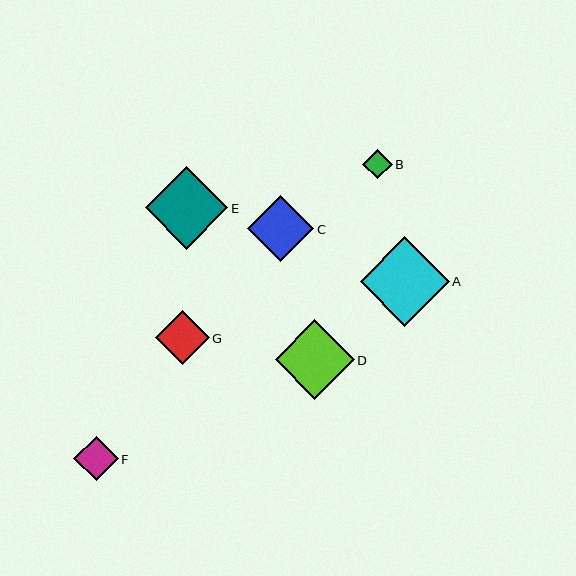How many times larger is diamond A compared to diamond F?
Diamond A is approximately 2.0 times the size of diamond F.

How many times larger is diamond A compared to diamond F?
Diamond A is approximately 2.0 times the size of diamond F.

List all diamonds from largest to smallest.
From largest to smallest: A, E, D, C, G, F, B.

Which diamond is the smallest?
Diamond B is the smallest with a size of approximately 29 pixels.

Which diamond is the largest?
Diamond A is the largest with a size of approximately 89 pixels.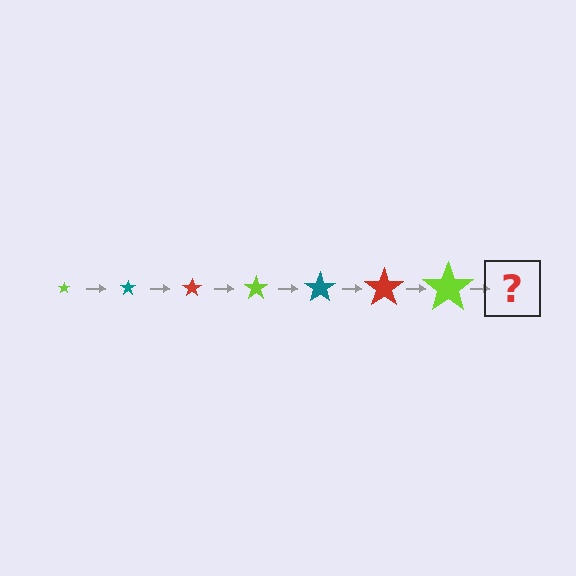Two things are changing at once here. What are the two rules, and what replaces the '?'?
The two rules are that the star grows larger each step and the color cycles through lime, teal, and red. The '?' should be a teal star, larger than the previous one.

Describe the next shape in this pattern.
It should be a teal star, larger than the previous one.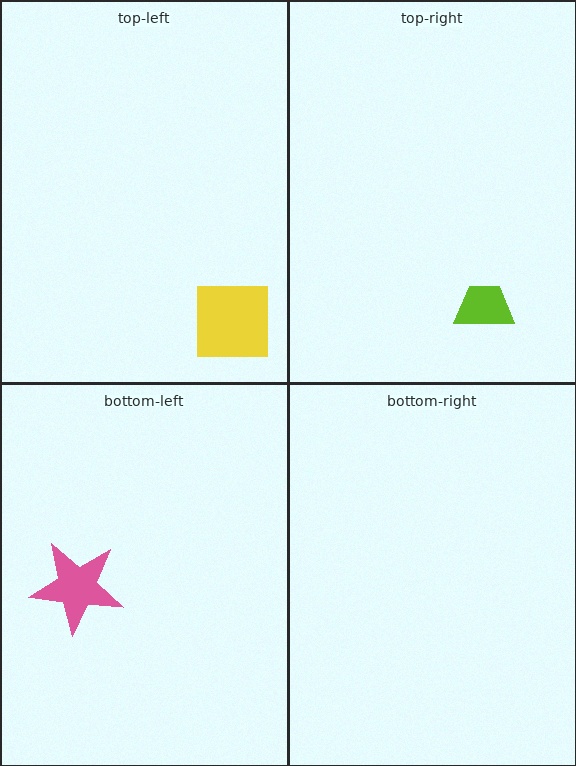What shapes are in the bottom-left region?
The pink star.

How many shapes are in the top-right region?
1.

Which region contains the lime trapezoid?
The top-right region.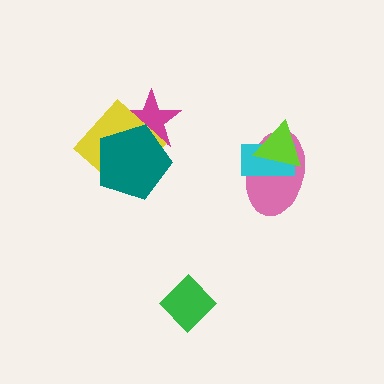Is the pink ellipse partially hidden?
Yes, it is partially covered by another shape.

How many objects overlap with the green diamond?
0 objects overlap with the green diamond.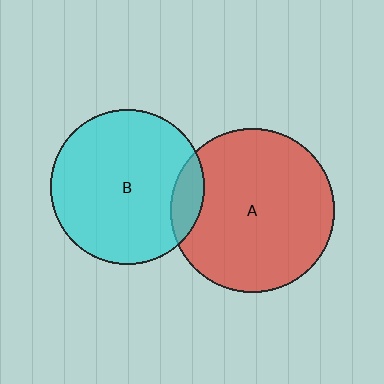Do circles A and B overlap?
Yes.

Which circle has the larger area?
Circle A (red).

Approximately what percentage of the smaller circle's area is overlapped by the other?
Approximately 10%.